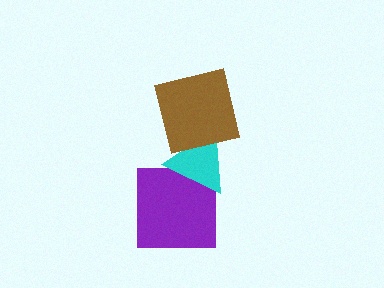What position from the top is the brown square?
The brown square is 1st from the top.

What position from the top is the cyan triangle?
The cyan triangle is 2nd from the top.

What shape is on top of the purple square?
The cyan triangle is on top of the purple square.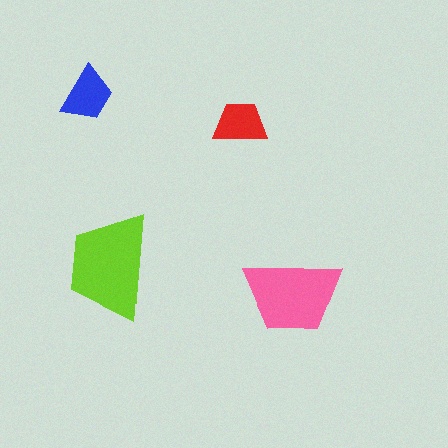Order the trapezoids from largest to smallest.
the lime one, the pink one, the blue one, the red one.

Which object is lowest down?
The pink trapezoid is bottommost.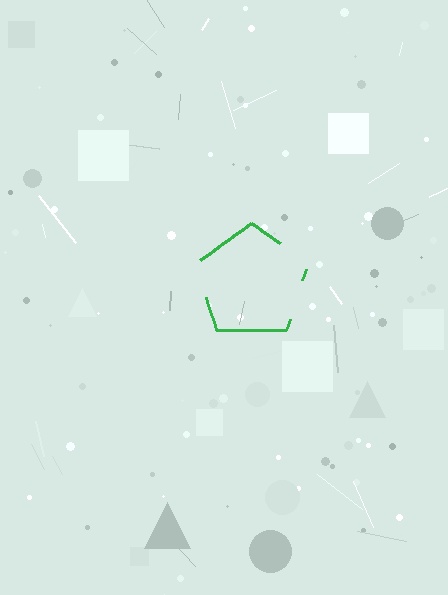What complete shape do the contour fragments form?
The contour fragments form a pentagon.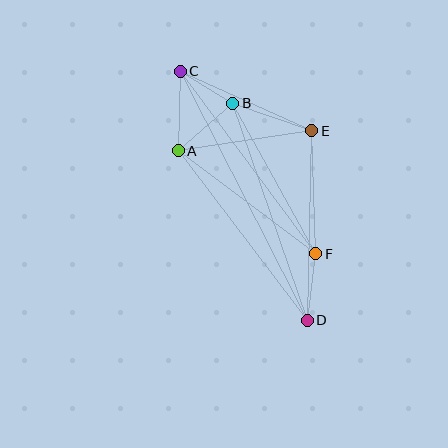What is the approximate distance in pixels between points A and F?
The distance between A and F is approximately 172 pixels.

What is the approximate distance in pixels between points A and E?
The distance between A and E is approximately 135 pixels.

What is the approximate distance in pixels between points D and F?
The distance between D and F is approximately 67 pixels.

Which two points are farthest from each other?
Points C and D are farthest from each other.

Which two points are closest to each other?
Points B and C are closest to each other.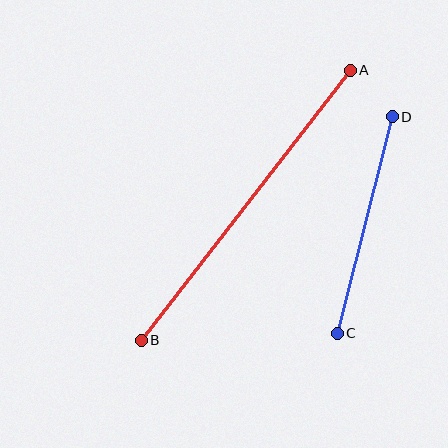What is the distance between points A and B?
The distance is approximately 342 pixels.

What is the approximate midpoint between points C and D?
The midpoint is at approximately (365, 225) pixels.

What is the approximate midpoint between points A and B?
The midpoint is at approximately (246, 205) pixels.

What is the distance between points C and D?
The distance is approximately 223 pixels.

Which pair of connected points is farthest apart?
Points A and B are farthest apart.